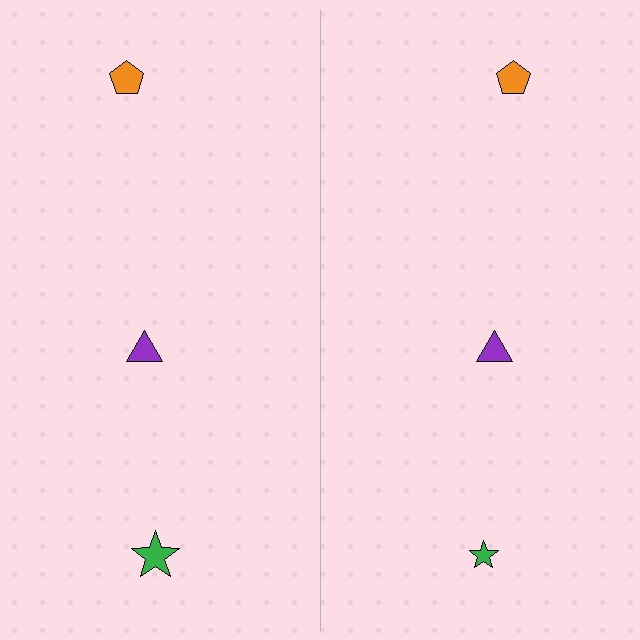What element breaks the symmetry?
The green star on the right side has a different size than its mirror counterpart.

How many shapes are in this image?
There are 6 shapes in this image.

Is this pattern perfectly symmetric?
No, the pattern is not perfectly symmetric. The green star on the right side has a different size than its mirror counterpart.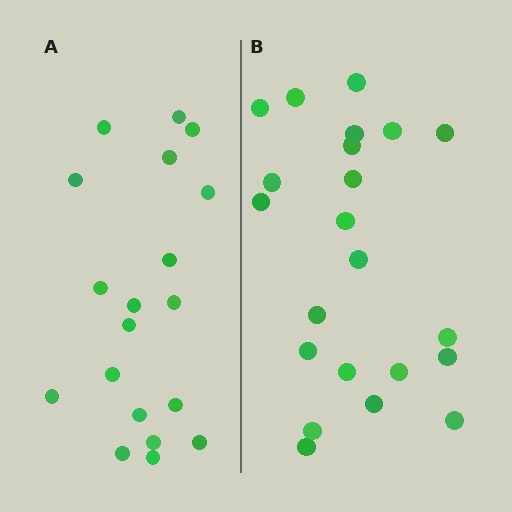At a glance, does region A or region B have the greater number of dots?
Region B (the right region) has more dots.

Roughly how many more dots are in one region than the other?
Region B has just a few more — roughly 2 or 3 more dots than region A.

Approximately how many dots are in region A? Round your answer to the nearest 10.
About 20 dots. (The exact count is 19, which rounds to 20.)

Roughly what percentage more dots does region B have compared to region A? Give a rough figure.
About 15% more.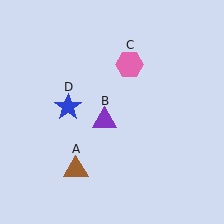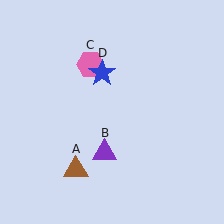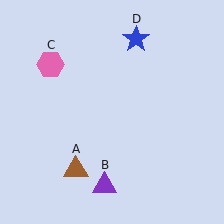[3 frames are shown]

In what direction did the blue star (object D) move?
The blue star (object D) moved up and to the right.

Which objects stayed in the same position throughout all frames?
Brown triangle (object A) remained stationary.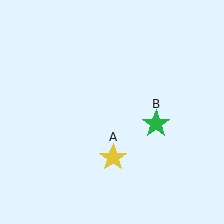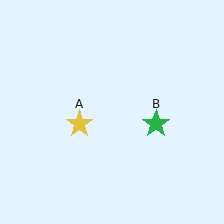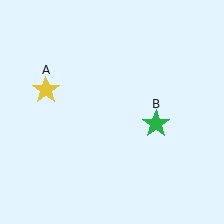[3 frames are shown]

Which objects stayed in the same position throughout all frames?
Green star (object B) remained stationary.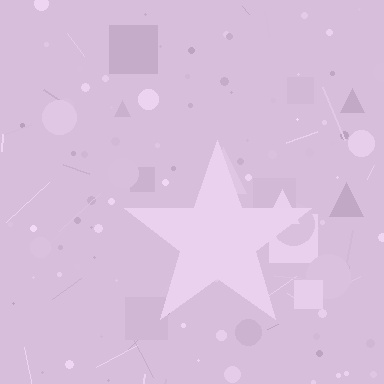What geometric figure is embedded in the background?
A star is embedded in the background.